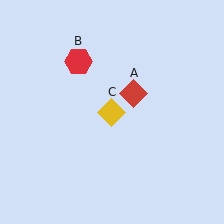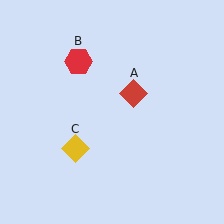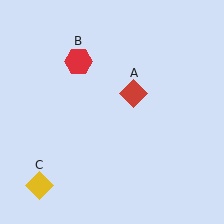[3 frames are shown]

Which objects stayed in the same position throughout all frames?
Red diamond (object A) and red hexagon (object B) remained stationary.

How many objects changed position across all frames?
1 object changed position: yellow diamond (object C).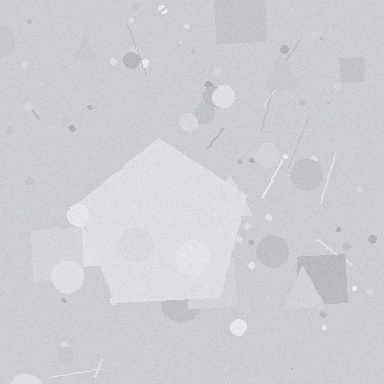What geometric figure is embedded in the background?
A pentagon is embedded in the background.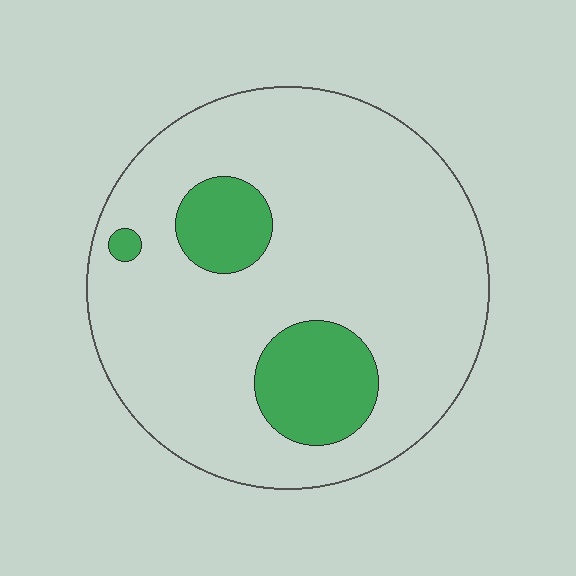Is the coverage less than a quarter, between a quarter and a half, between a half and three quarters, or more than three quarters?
Less than a quarter.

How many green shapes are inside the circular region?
3.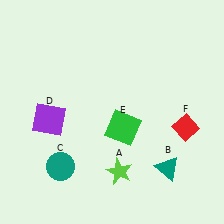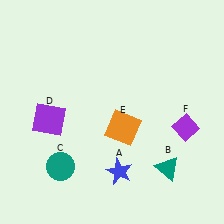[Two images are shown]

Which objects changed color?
A changed from lime to blue. E changed from green to orange. F changed from red to purple.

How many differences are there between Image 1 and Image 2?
There are 3 differences between the two images.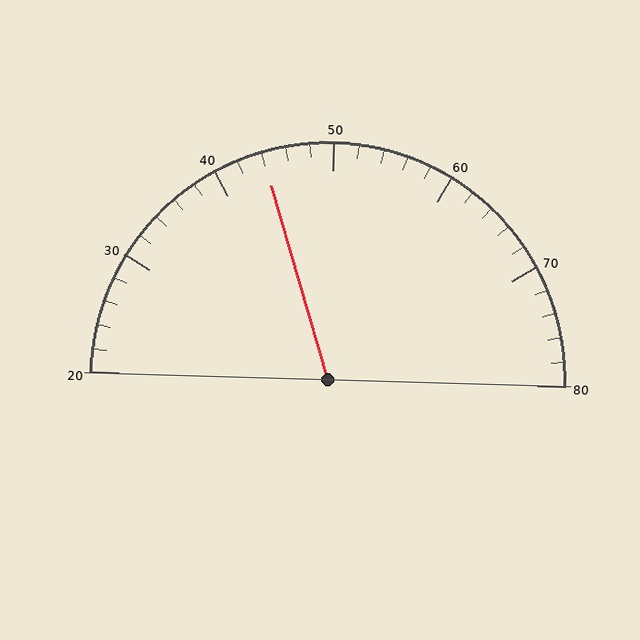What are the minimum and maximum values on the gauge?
The gauge ranges from 20 to 80.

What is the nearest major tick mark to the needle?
The nearest major tick mark is 40.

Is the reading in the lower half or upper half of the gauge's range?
The reading is in the lower half of the range (20 to 80).